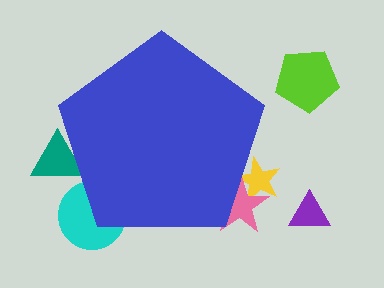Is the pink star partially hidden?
Yes, the pink star is partially hidden behind the blue pentagon.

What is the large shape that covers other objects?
A blue pentagon.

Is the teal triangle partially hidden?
Yes, the teal triangle is partially hidden behind the blue pentagon.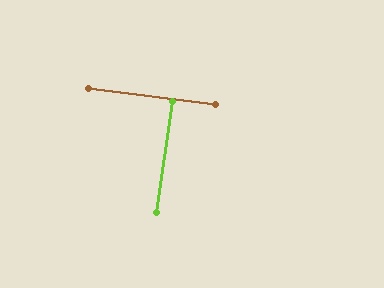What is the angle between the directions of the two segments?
Approximately 89 degrees.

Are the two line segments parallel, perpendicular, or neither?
Perpendicular — they meet at approximately 89°.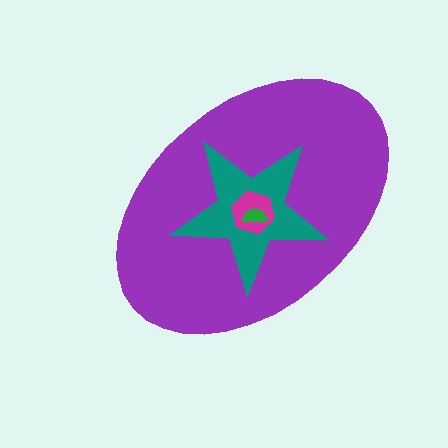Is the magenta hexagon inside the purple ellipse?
Yes.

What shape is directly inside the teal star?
The magenta hexagon.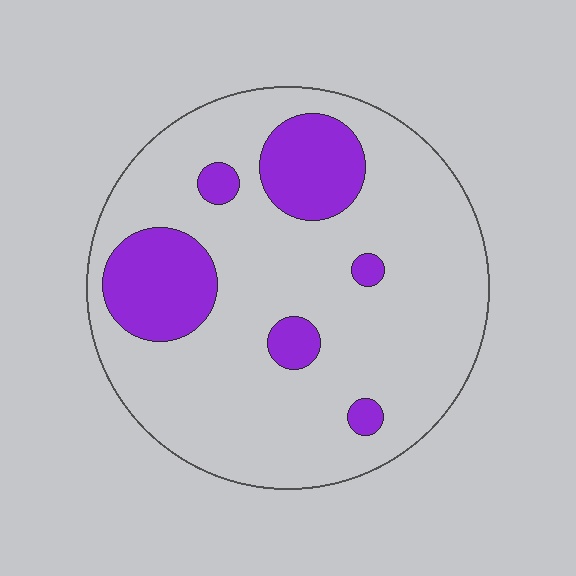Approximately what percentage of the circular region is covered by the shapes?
Approximately 20%.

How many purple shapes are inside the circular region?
6.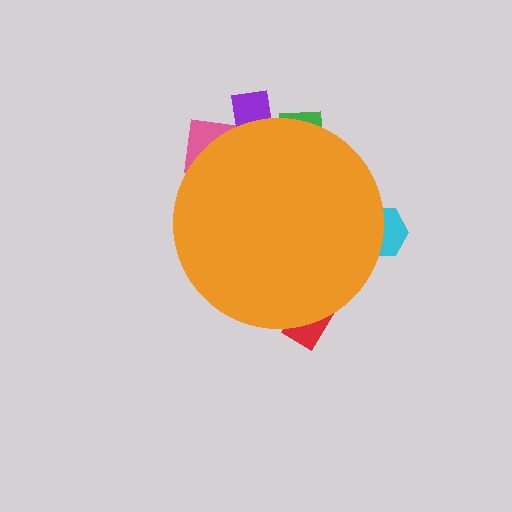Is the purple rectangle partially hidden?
Yes, the purple rectangle is partially hidden behind the orange circle.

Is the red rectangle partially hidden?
Yes, the red rectangle is partially hidden behind the orange circle.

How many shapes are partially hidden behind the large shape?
5 shapes are partially hidden.